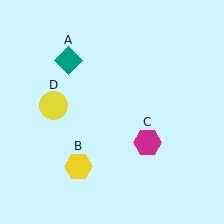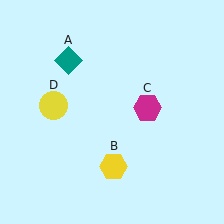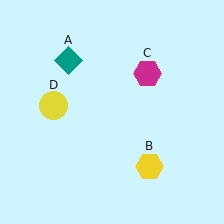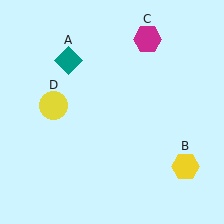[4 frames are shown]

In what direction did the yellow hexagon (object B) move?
The yellow hexagon (object B) moved right.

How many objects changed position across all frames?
2 objects changed position: yellow hexagon (object B), magenta hexagon (object C).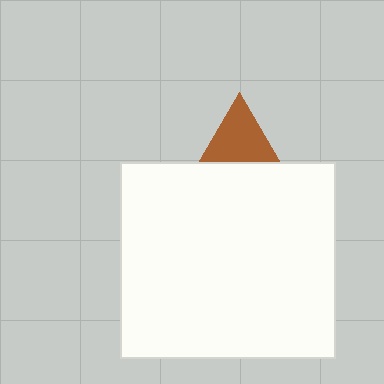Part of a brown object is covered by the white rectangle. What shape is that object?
It is a triangle.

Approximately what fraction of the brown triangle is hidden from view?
Roughly 60% of the brown triangle is hidden behind the white rectangle.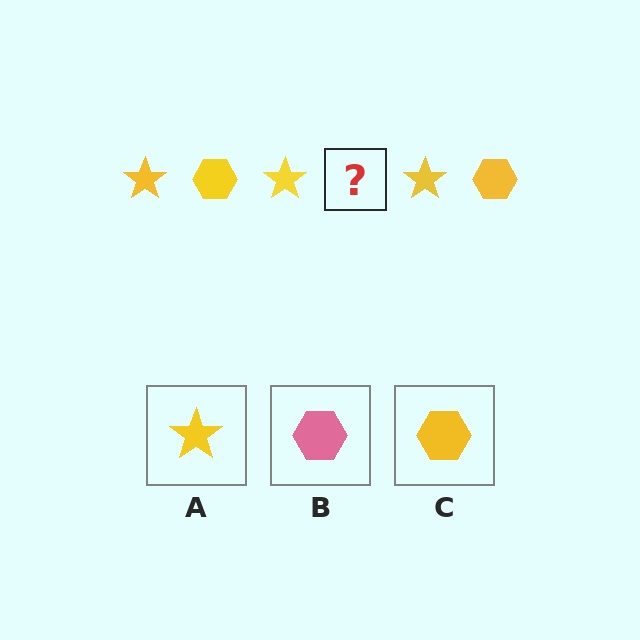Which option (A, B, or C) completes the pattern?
C.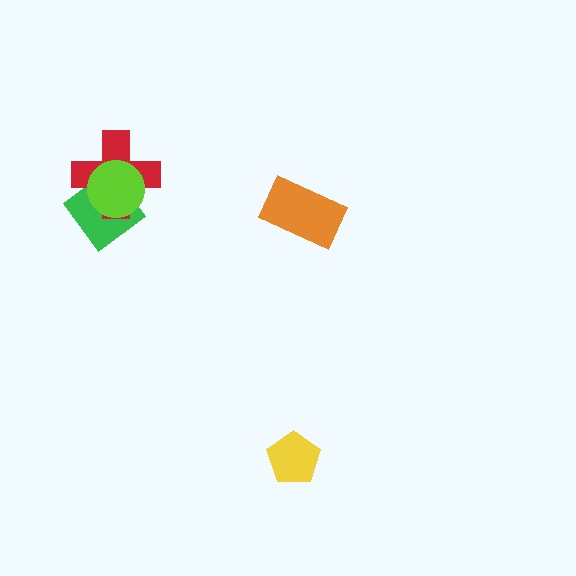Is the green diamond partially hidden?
Yes, it is partially covered by another shape.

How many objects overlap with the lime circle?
2 objects overlap with the lime circle.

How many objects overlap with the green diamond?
2 objects overlap with the green diamond.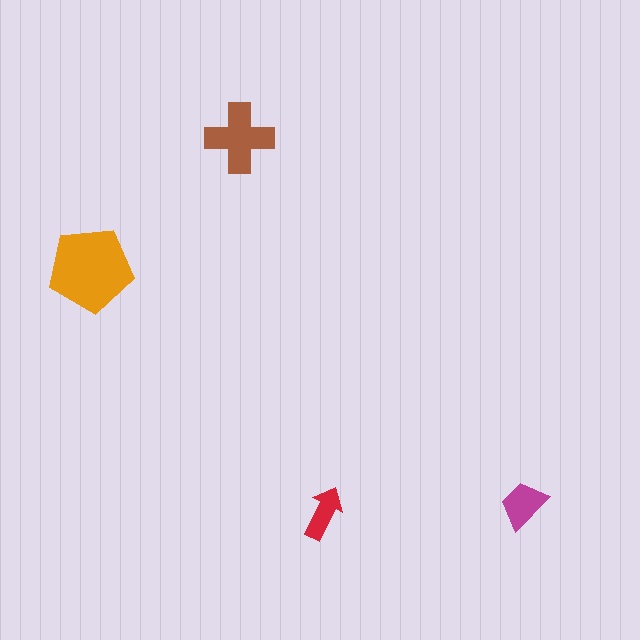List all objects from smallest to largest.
The red arrow, the magenta trapezoid, the brown cross, the orange pentagon.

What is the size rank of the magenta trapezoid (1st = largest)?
3rd.